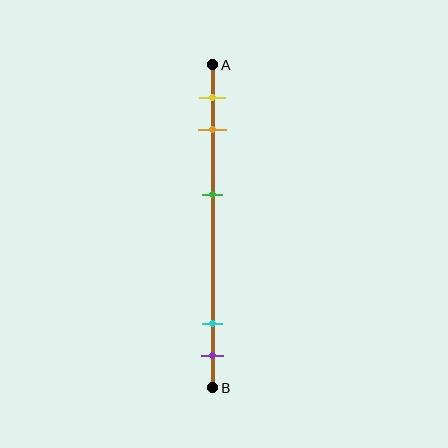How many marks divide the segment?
There are 5 marks dividing the segment.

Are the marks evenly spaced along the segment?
No, the marks are not evenly spaced.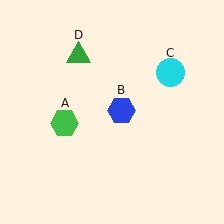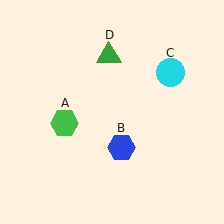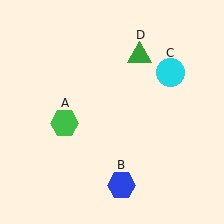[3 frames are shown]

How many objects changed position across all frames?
2 objects changed position: blue hexagon (object B), green triangle (object D).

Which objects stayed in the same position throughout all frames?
Green hexagon (object A) and cyan circle (object C) remained stationary.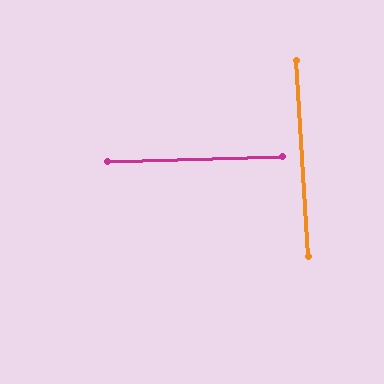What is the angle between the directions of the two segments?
Approximately 89 degrees.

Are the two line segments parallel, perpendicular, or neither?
Perpendicular — they meet at approximately 89°.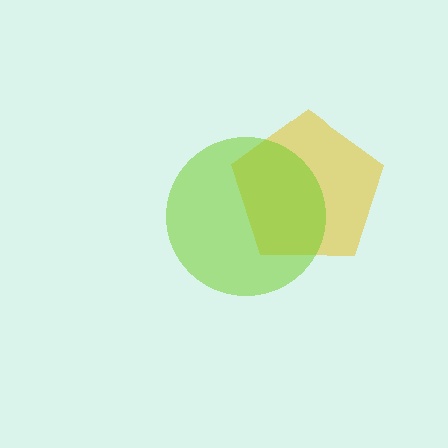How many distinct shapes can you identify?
There are 2 distinct shapes: a yellow pentagon, a lime circle.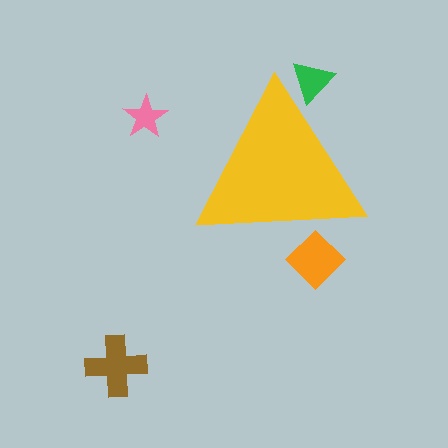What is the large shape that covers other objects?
A yellow triangle.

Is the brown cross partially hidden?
No, the brown cross is fully visible.